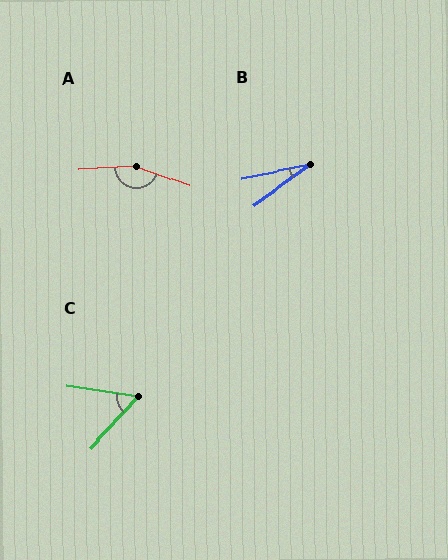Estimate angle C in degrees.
Approximately 56 degrees.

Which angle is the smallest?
B, at approximately 25 degrees.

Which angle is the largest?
A, at approximately 156 degrees.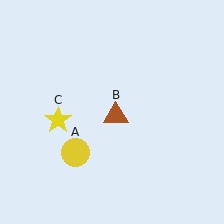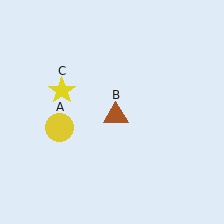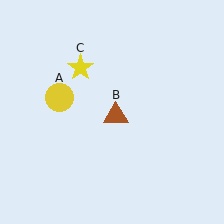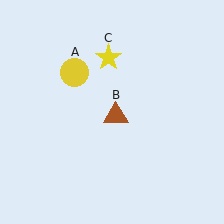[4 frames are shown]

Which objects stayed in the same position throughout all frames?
Brown triangle (object B) remained stationary.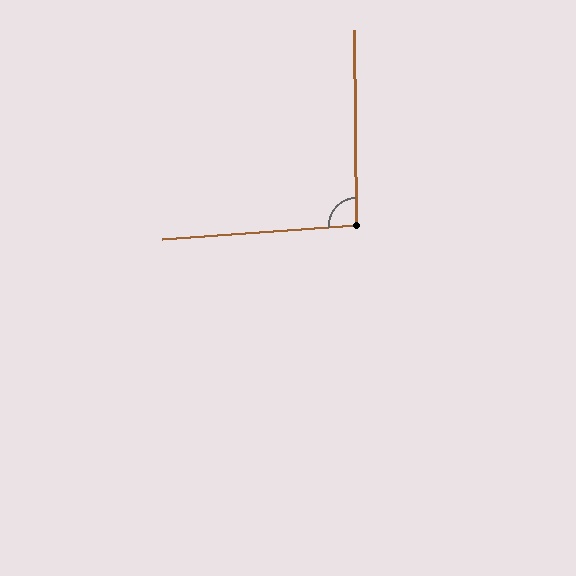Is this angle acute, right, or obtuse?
It is approximately a right angle.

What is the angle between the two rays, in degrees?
Approximately 94 degrees.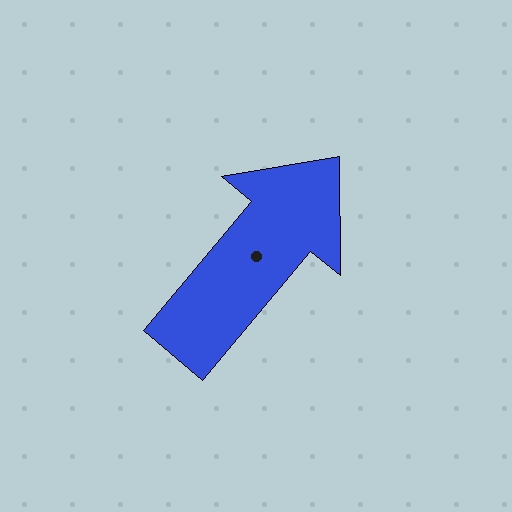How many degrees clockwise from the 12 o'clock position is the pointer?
Approximately 40 degrees.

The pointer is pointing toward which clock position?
Roughly 1 o'clock.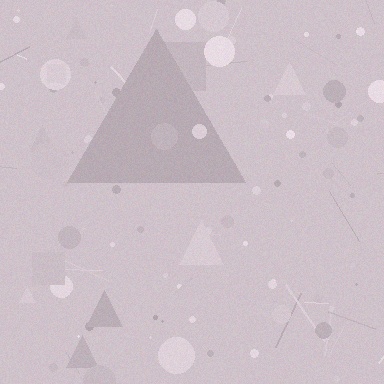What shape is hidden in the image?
A triangle is hidden in the image.